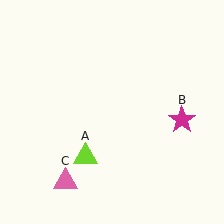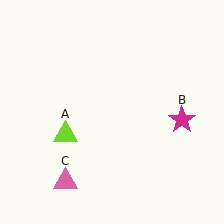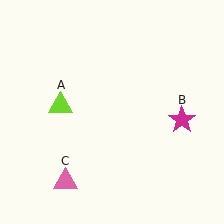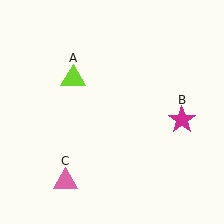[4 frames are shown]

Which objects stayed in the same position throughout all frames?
Magenta star (object B) and pink triangle (object C) remained stationary.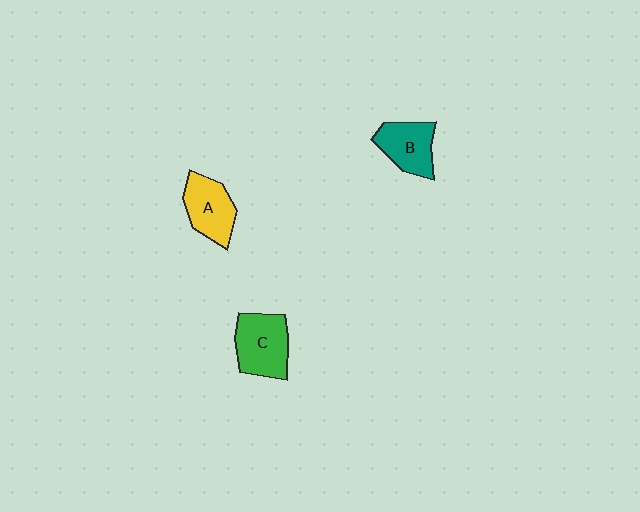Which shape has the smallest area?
Shape B (teal).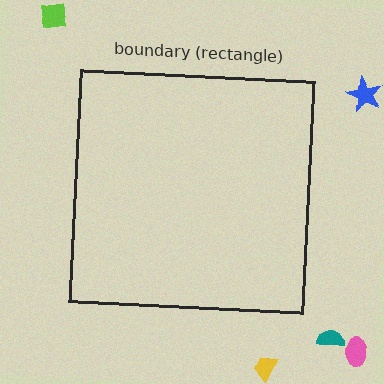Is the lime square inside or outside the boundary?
Outside.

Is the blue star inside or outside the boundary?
Outside.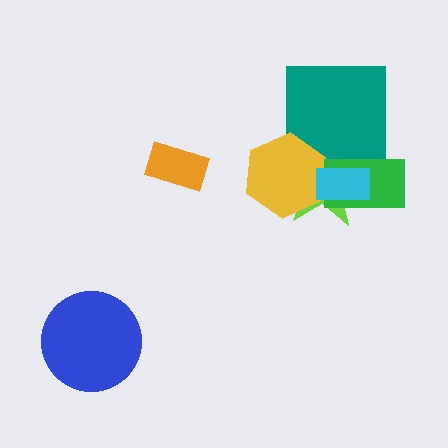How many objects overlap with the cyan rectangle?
3 objects overlap with the cyan rectangle.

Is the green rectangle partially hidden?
Yes, it is partially covered by another shape.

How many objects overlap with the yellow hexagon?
3 objects overlap with the yellow hexagon.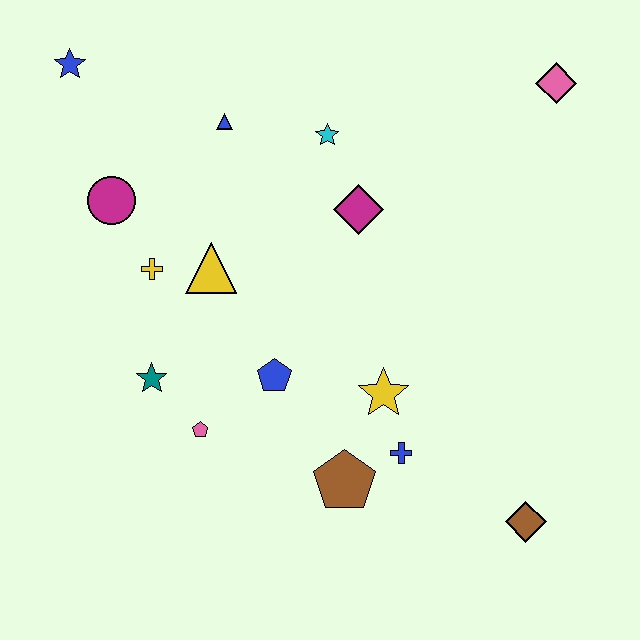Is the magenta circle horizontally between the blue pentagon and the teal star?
No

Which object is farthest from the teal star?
The pink diamond is farthest from the teal star.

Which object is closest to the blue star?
The magenta circle is closest to the blue star.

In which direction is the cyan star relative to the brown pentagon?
The cyan star is above the brown pentagon.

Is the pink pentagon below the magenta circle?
Yes